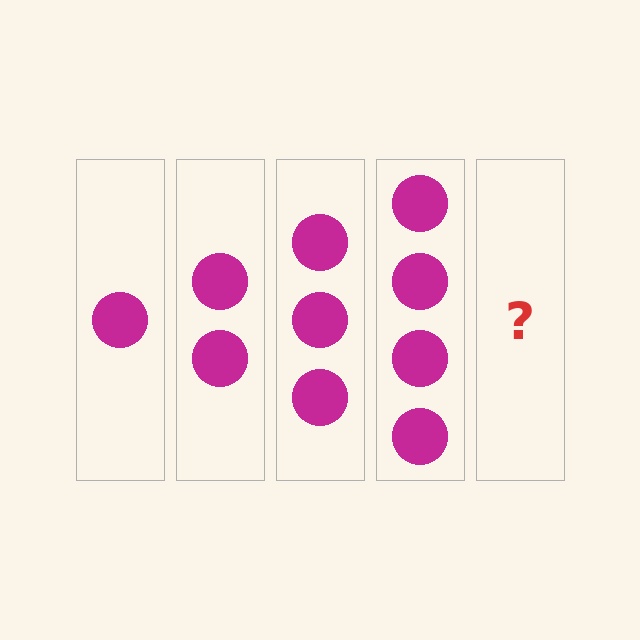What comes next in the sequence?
The next element should be 5 circles.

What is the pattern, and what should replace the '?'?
The pattern is that each step adds one more circle. The '?' should be 5 circles.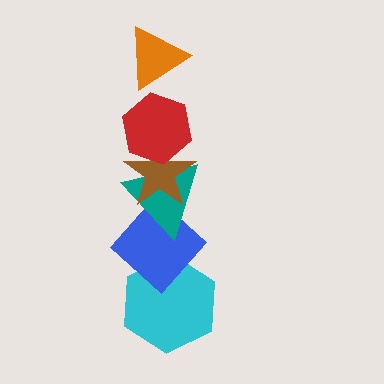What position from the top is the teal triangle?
The teal triangle is 4th from the top.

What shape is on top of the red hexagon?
The orange triangle is on top of the red hexagon.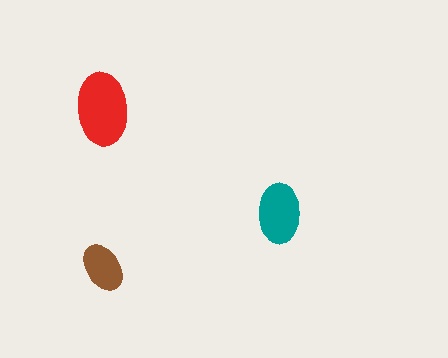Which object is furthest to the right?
The teal ellipse is rightmost.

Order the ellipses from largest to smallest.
the red one, the teal one, the brown one.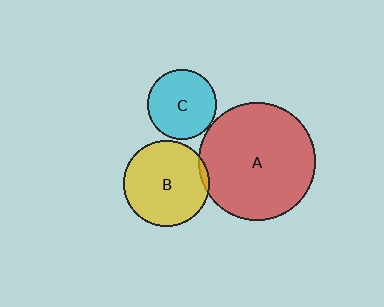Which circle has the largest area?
Circle A (red).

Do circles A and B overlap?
Yes.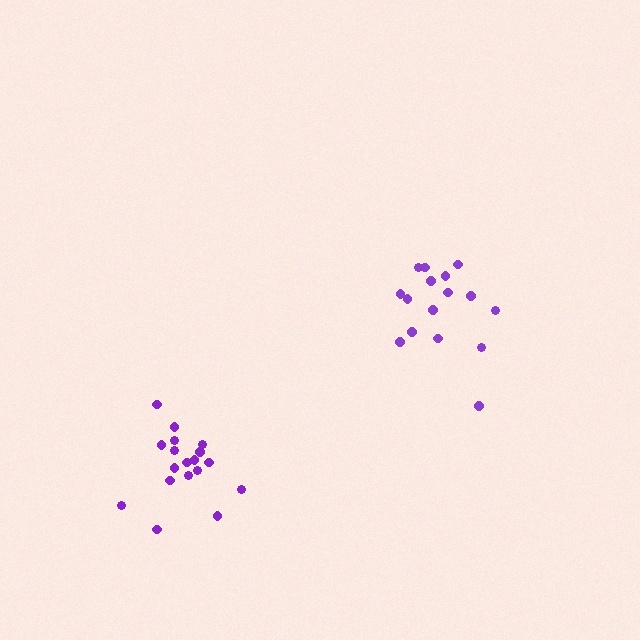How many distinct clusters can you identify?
There are 2 distinct clusters.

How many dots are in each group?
Group 1: 18 dots, Group 2: 16 dots (34 total).